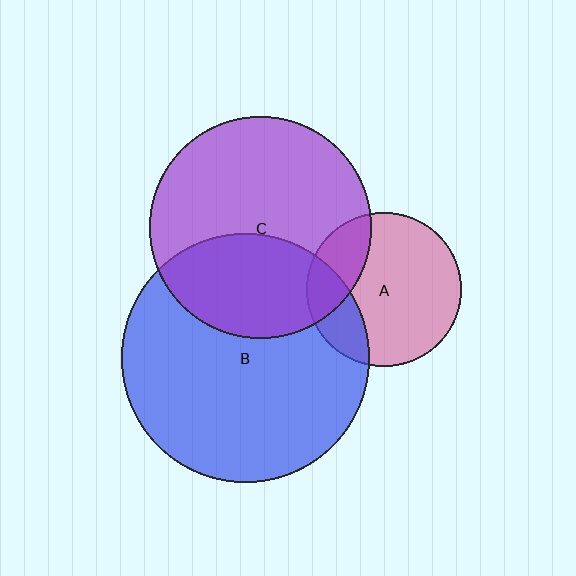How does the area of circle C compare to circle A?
Approximately 2.1 times.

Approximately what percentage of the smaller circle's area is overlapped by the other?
Approximately 25%.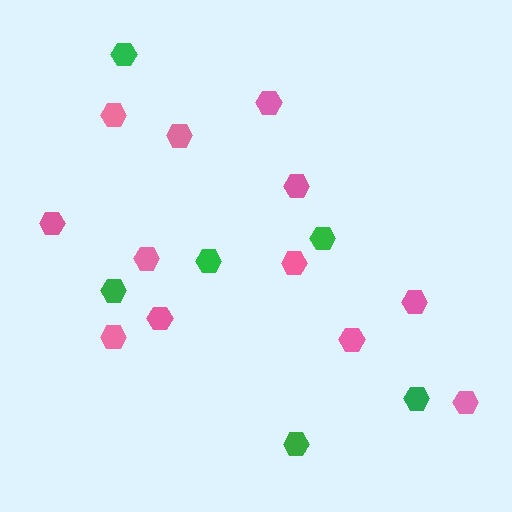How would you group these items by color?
There are 2 groups: one group of green hexagons (6) and one group of pink hexagons (12).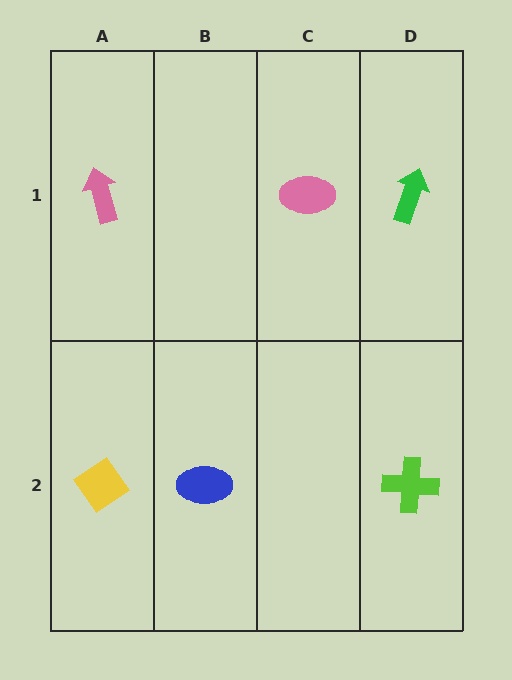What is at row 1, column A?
A pink arrow.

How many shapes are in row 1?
3 shapes.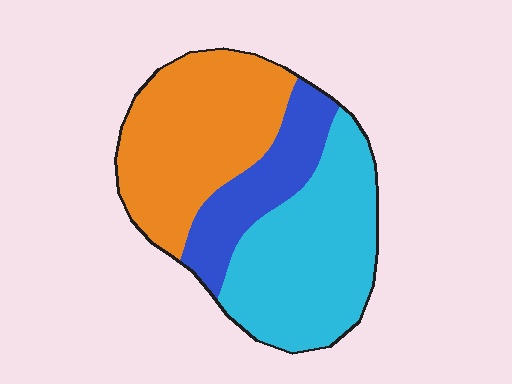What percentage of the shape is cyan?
Cyan covers around 40% of the shape.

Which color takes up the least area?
Blue, at roughly 20%.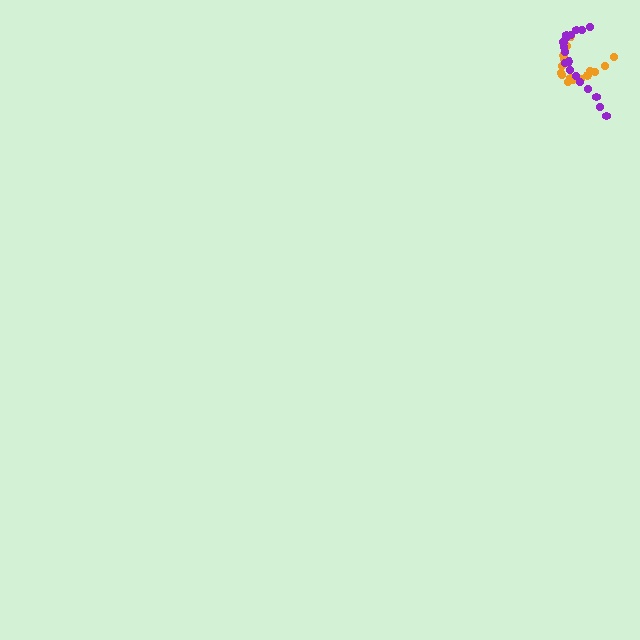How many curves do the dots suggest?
There are 2 distinct paths.